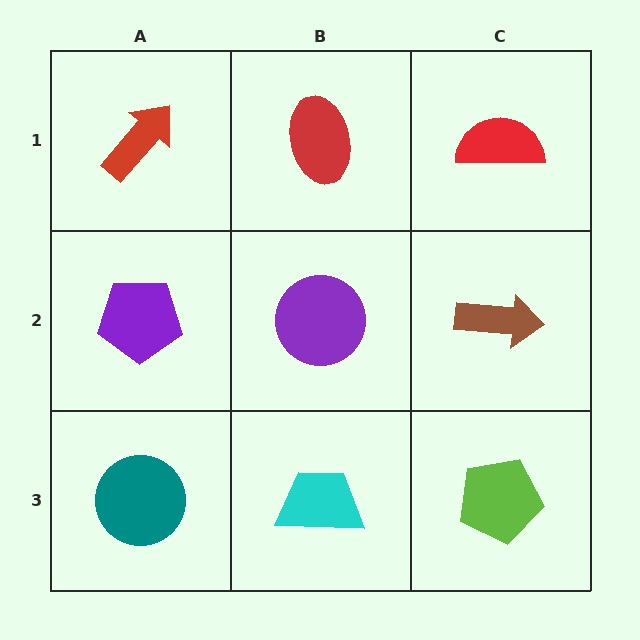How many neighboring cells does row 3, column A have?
2.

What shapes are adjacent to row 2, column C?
A red semicircle (row 1, column C), a lime pentagon (row 3, column C), a purple circle (row 2, column B).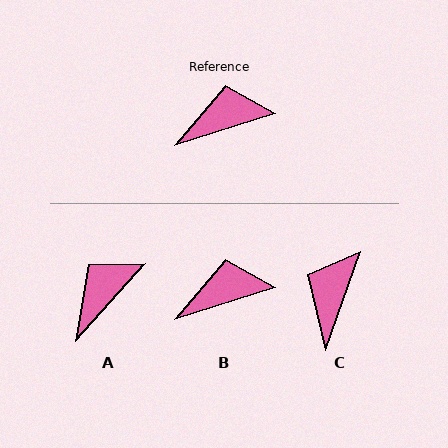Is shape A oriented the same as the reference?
No, it is off by about 30 degrees.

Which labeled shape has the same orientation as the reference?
B.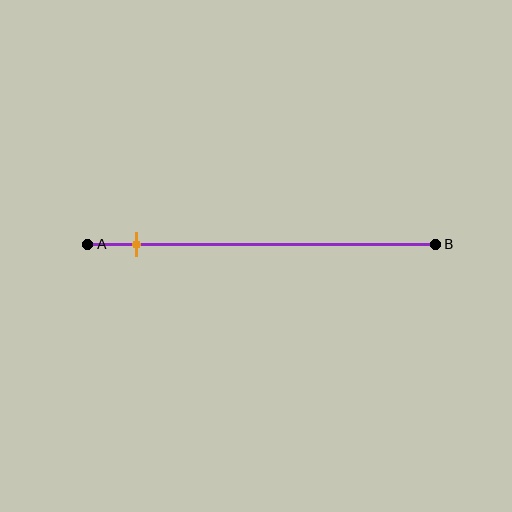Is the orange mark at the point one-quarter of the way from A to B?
No, the mark is at about 15% from A, not at the 25% one-quarter point.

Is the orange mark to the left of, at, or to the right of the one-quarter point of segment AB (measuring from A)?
The orange mark is to the left of the one-quarter point of segment AB.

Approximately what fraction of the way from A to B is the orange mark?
The orange mark is approximately 15% of the way from A to B.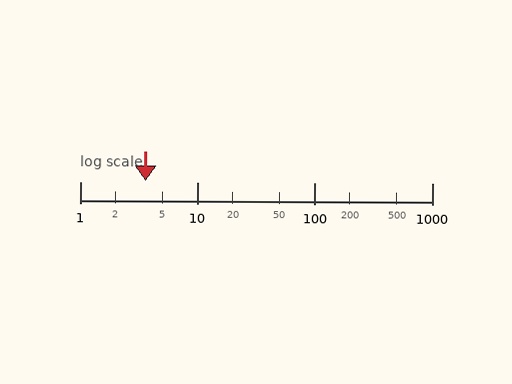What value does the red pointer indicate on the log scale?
The pointer indicates approximately 3.6.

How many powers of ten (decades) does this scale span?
The scale spans 3 decades, from 1 to 1000.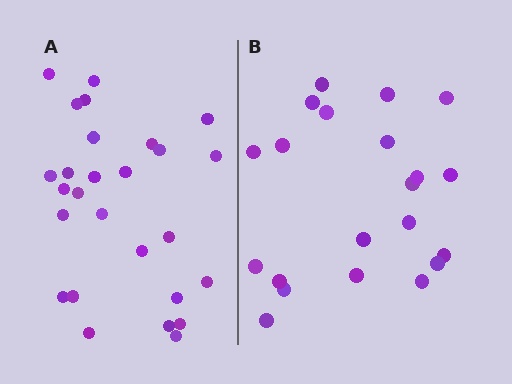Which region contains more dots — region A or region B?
Region A (the left region) has more dots.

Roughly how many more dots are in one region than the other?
Region A has about 6 more dots than region B.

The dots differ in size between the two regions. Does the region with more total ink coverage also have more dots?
No. Region B has more total ink coverage because its dots are larger, but region A actually contains more individual dots. Total area can be misleading — the number of items is what matters here.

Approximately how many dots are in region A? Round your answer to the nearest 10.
About 30 dots. (The exact count is 27, which rounds to 30.)